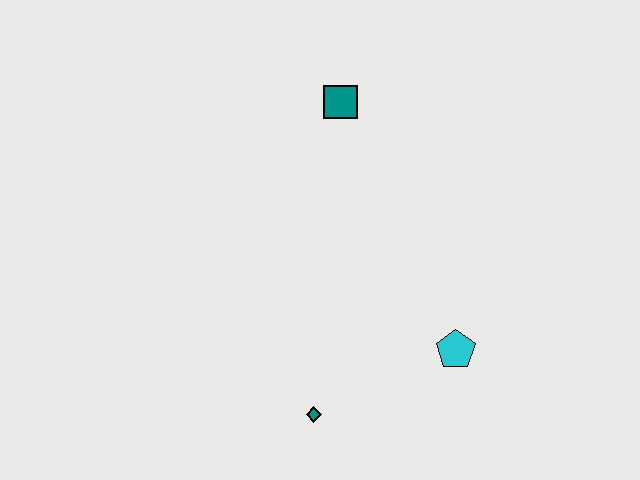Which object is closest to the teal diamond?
The cyan pentagon is closest to the teal diamond.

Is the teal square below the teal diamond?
No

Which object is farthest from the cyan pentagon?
The teal square is farthest from the cyan pentagon.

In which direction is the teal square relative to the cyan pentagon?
The teal square is above the cyan pentagon.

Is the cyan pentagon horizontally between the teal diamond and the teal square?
No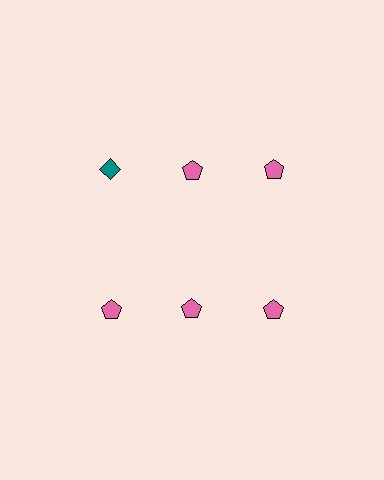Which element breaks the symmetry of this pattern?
The teal diamond in the top row, leftmost column breaks the symmetry. All other shapes are pink pentagons.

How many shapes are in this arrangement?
There are 6 shapes arranged in a grid pattern.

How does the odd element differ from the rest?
It differs in both color (teal instead of pink) and shape (diamond instead of pentagon).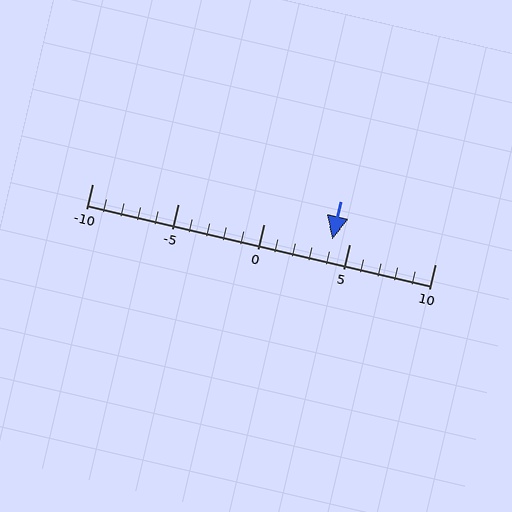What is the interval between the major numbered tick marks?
The major tick marks are spaced 5 units apart.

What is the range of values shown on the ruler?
The ruler shows values from -10 to 10.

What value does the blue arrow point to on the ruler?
The blue arrow points to approximately 4.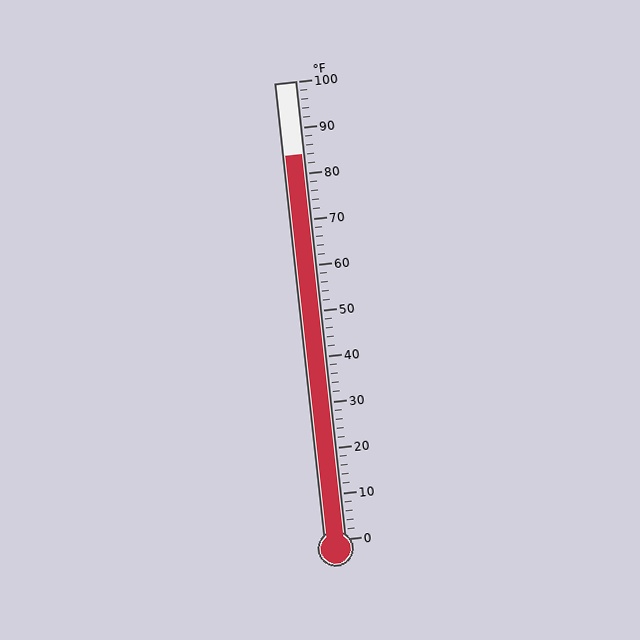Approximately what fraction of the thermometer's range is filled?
The thermometer is filled to approximately 85% of its range.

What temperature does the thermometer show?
The thermometer shows approximately 84°F.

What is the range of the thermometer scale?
The thermometer scale ranges from 0°F to 100°F.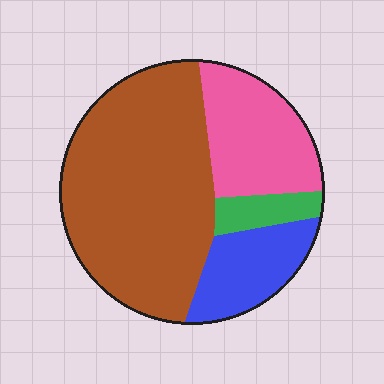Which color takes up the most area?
Brown, at roughly 55%.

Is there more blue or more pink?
Pink.